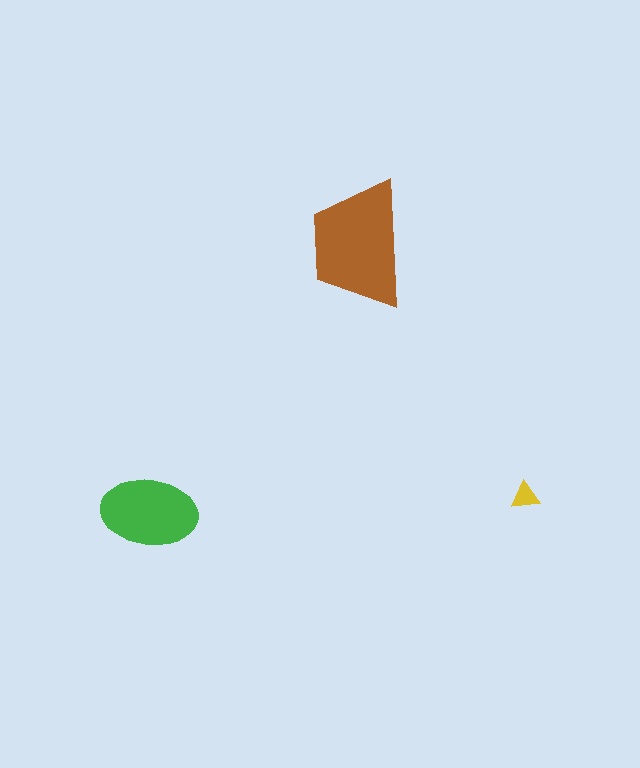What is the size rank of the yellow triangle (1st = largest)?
3rd.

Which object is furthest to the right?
The yellow triangle is rightmost.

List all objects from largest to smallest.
The brown trapezoid, the green ellipse, the yellow triangle.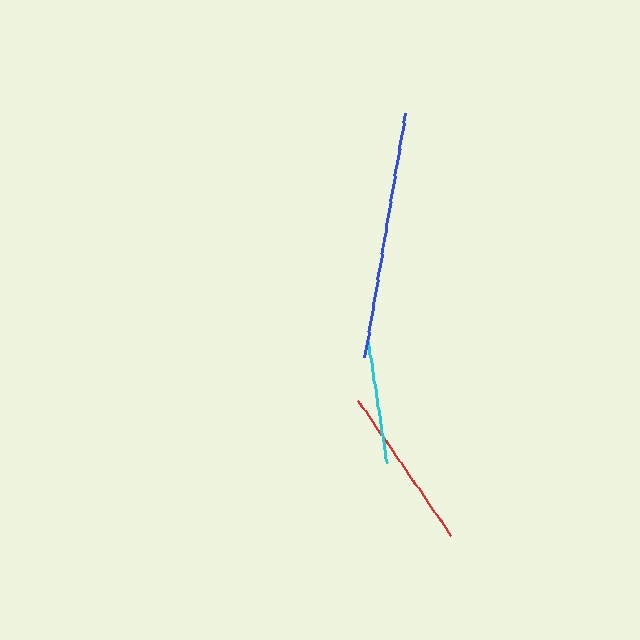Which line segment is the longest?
The blue line is the longest at approximately 248 pixels.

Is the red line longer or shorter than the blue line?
The blue line is longer than the red line.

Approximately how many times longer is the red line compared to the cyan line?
The red line is approximately 1.3 times the length of the cyan line.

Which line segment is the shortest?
The cyan line is the shortest at approximately 123 pixels.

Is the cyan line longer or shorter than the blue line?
The blue line is longer than the cyan line.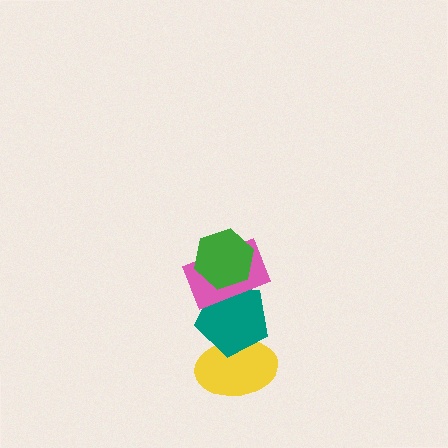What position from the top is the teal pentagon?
The teal pentagon is 3rd from the top.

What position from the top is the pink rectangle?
The pink rectangle is 2nd from the top.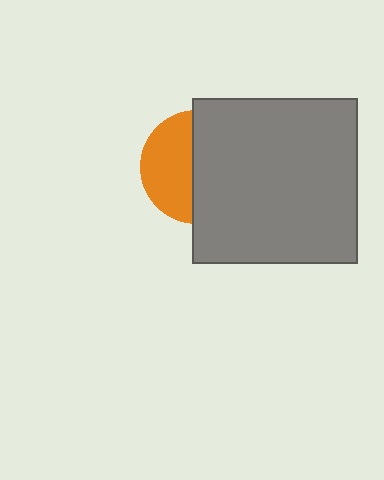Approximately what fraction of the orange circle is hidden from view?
Roughly 56% of the orange circle is hidden behind the gray square.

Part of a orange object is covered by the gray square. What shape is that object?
It is a circle.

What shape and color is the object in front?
The object in front is a gray square.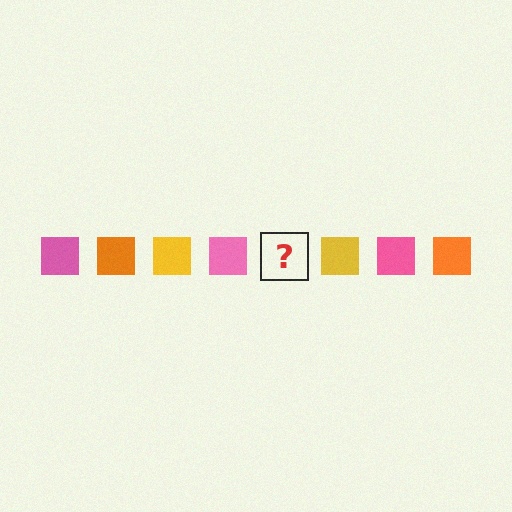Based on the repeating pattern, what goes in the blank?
The blank should be an orange square.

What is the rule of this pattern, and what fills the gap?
The rule is that the pattern cycles through pink, orange, yellow squares. The gap should be filled with an orange square.